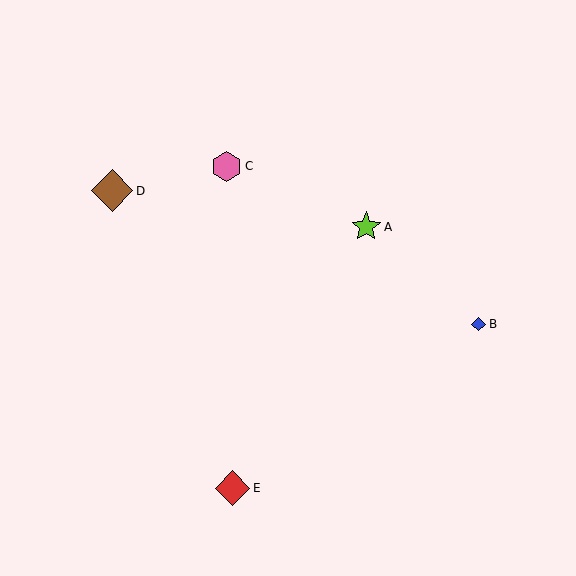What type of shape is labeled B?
Shape B is a blue diamond.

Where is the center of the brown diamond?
The center of the brown diamond is at (112, 191).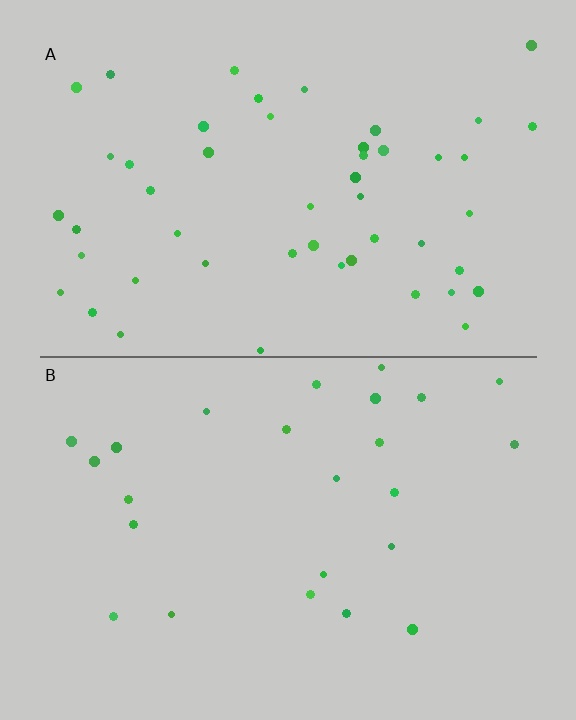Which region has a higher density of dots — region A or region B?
A (the top).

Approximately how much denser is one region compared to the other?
Approximately 2.0× — region A over region B.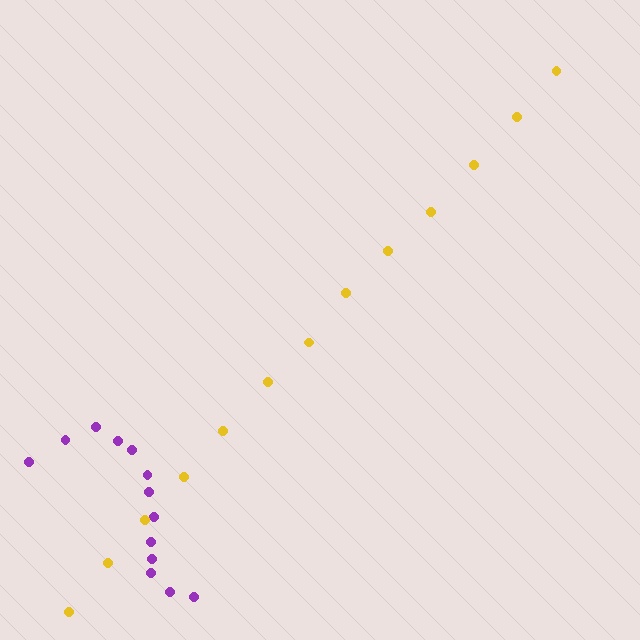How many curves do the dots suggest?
There are 2 distinct paths.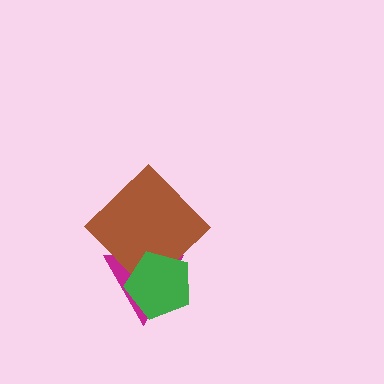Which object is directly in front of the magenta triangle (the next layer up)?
The brown diamond is directly in front of the magenta triangle.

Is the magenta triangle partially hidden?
Yes, it is partially covered by another shape.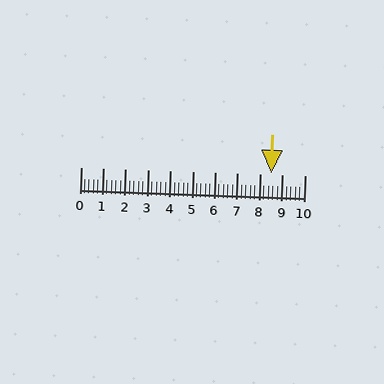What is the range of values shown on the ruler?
The ruler shows values from 0 to 10.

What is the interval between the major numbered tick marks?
The major tick marks are spaced 1 units apart.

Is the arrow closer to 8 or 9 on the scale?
The arrow is closer to 9.